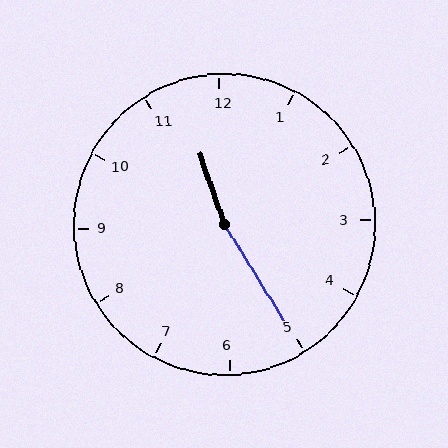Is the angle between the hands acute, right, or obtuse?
It is obtuse.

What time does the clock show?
11:25.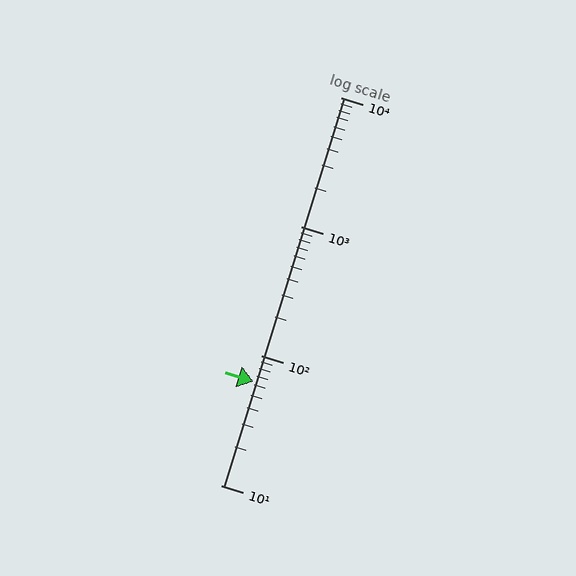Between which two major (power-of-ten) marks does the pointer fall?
The pointer is between 10 and 100.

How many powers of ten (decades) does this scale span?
The scale spans 3 decades, from 10 to 10000.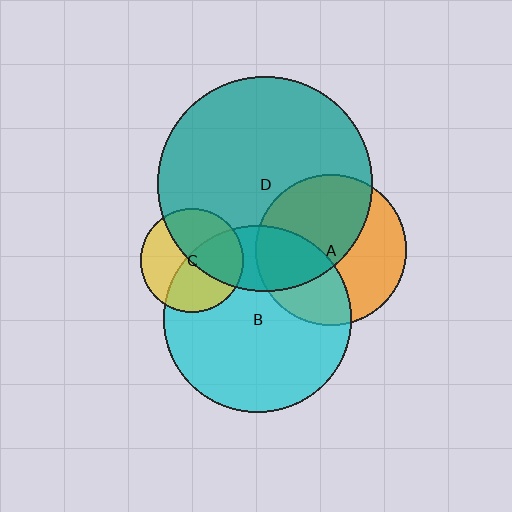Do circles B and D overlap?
Yes.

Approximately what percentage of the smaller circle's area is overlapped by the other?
Approximately 25%.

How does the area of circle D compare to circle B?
Approximately 1.3 times.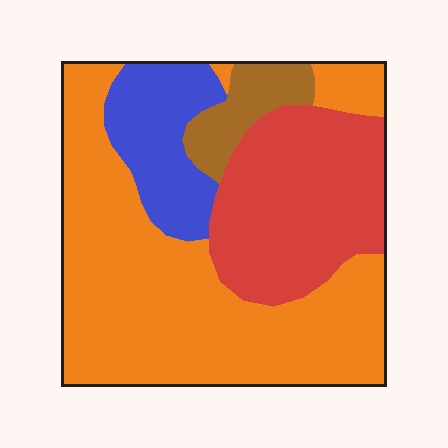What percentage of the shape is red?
Red takes up about one quarter (1/4) of the shape.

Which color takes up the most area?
Orange, at roughly 55%.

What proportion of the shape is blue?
Blue covers 14% of the shape.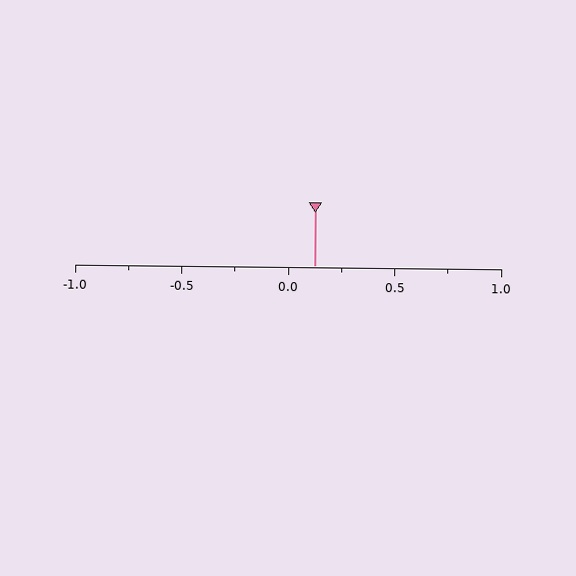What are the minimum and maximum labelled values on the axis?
The axis runs from -1.0 to 1.0.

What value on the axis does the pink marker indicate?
The marker indicates approximately 0.12.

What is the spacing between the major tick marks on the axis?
The major ticks are spaced 0.5 apart.